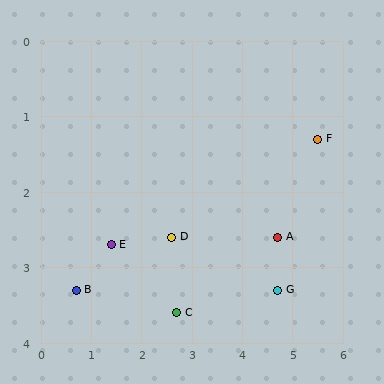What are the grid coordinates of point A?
Point A is at approximately (4.7, 2.6).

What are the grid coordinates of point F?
Point F is at approximately (5.5, 1.3).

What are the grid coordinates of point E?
Point E is at approximately (1.4, 2.7).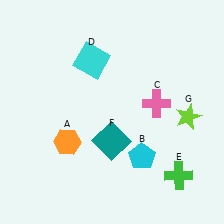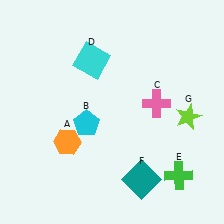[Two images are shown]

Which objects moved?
The objects that moved are: the cyan pentagon (B), the teal square (F).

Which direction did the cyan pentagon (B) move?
The cyan pentagon (B) moved left.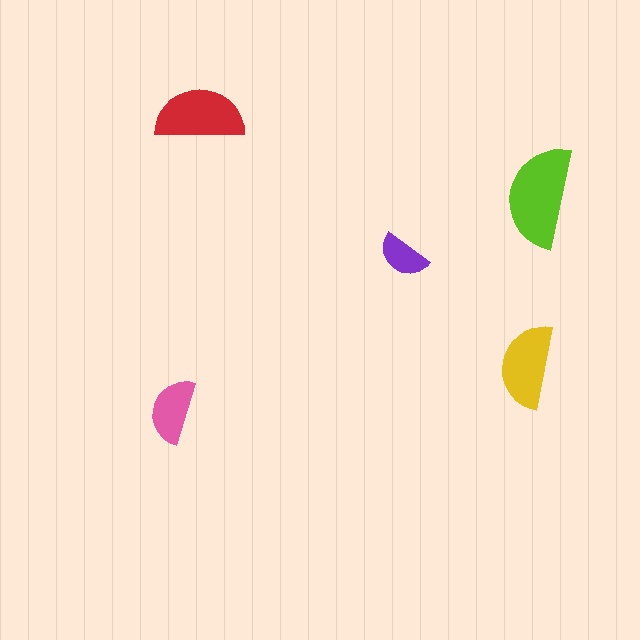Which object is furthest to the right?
The lime semicircle is rightmost.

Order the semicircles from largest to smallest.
the lime one, the red one, the yellow one, the pink one, the purple one.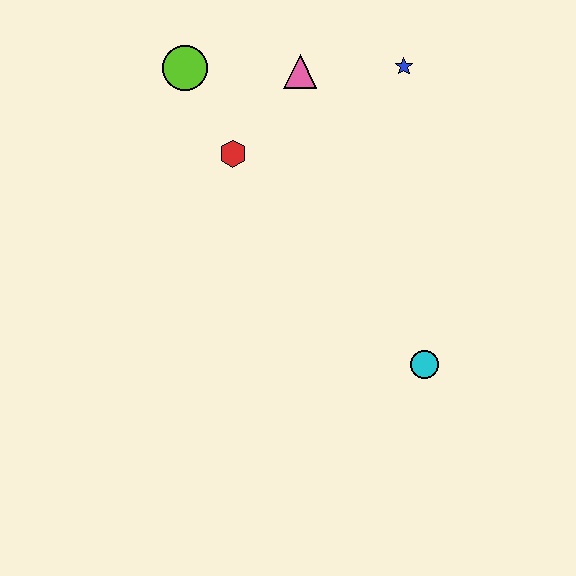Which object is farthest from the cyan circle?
The lime circle is farthest from the cyan circle.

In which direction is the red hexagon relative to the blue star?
The red hexagon is to the left of the blue star.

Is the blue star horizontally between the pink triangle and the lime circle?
No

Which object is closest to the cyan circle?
The red hexagon is closest to the cyan circle.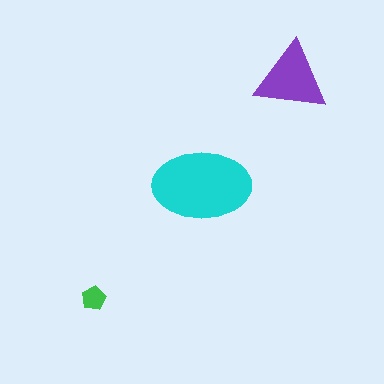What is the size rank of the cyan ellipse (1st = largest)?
1st.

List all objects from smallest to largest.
The green pentagon, the purple triangle, the cyan ellipse.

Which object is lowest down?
The green pentagon is bottommost.